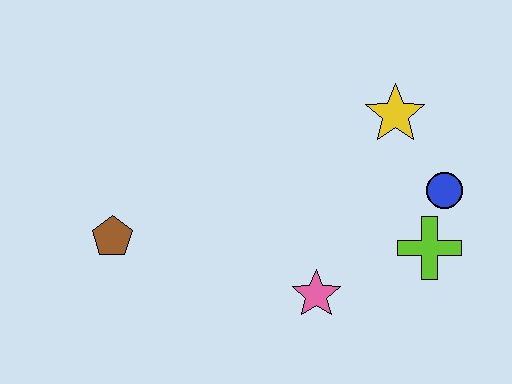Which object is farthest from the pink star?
The brown pentagon is farthest from the pink star.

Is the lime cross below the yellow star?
Yes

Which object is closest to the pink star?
The lime cross is closest to the pink star.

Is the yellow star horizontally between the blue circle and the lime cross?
No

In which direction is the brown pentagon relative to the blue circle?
The brown pentagon is to the left of the blue circle.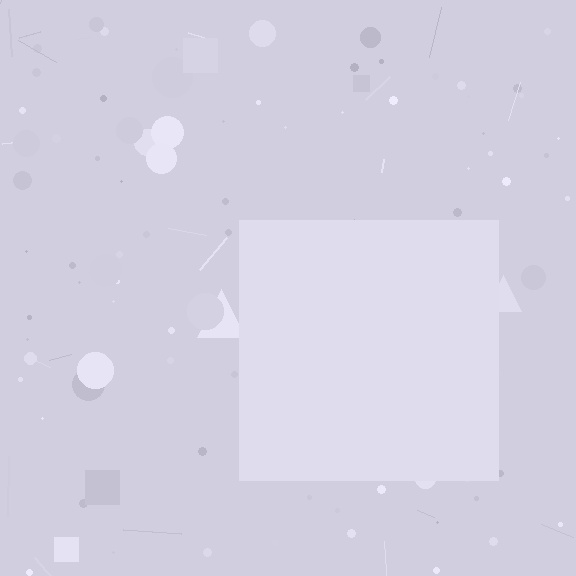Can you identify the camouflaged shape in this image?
The camouflaged shape is a square.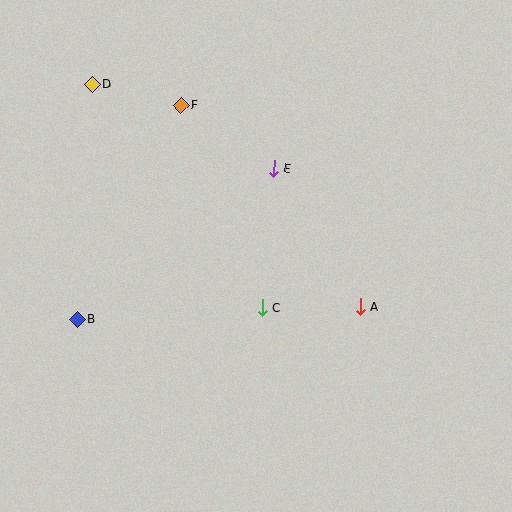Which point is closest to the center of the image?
Point C at (263, 308) is closest to the center.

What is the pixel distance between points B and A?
The distance between B and A is 284 pixels.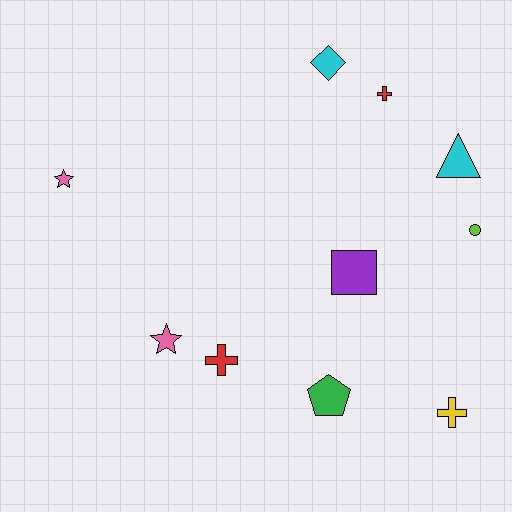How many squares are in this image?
There is 1 square.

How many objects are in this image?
There are 10 objects.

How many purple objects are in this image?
There is 1 purple object.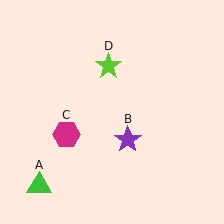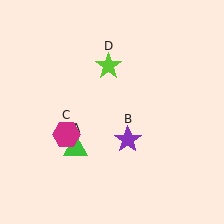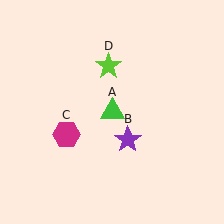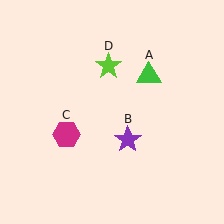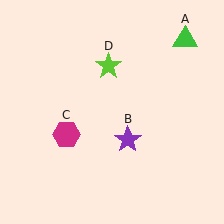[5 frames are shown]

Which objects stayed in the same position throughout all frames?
Purple star (object B) and magenta hexagon (object C) and lime star (object D) remained stationary.